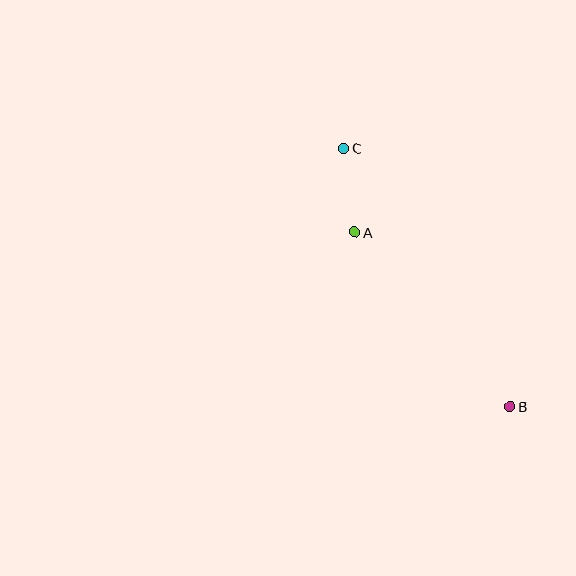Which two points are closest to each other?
Points A and C are closest to each other.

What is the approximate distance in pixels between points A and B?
The distance between A and B is approximately 234 pixels.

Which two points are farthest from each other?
Points B and C are farthest from each other.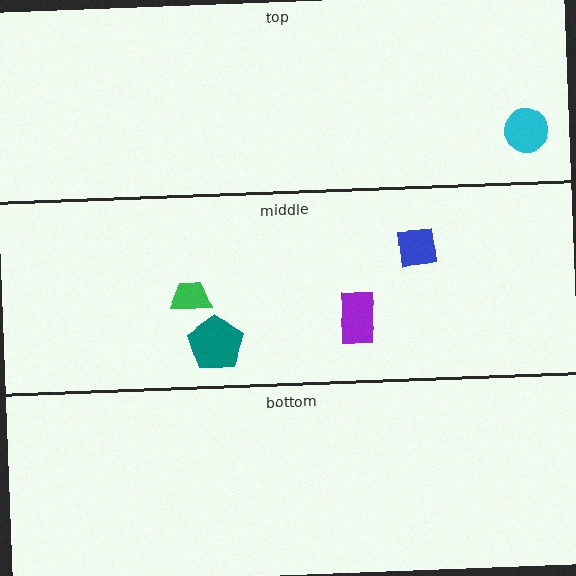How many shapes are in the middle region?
4.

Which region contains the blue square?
The middle region.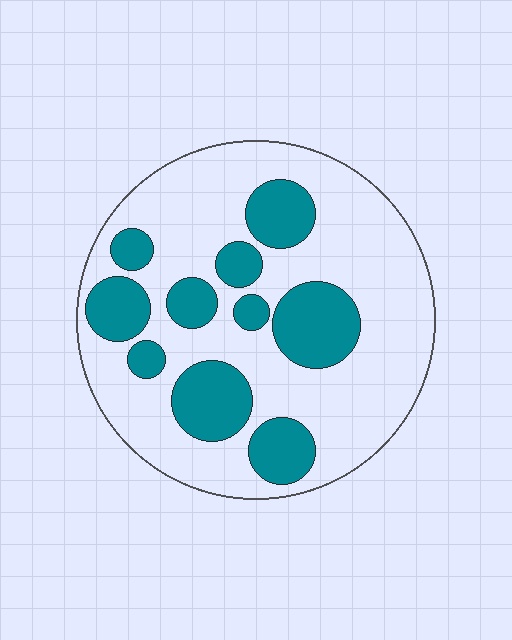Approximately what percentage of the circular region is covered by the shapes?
Approximately 30%.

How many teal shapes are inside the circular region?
10.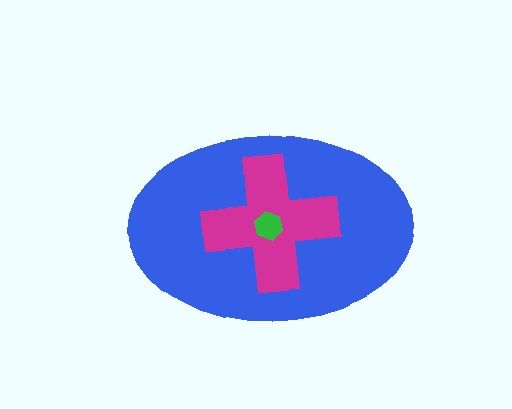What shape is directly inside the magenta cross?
The green hexagon.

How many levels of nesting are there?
3.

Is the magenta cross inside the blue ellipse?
Yes.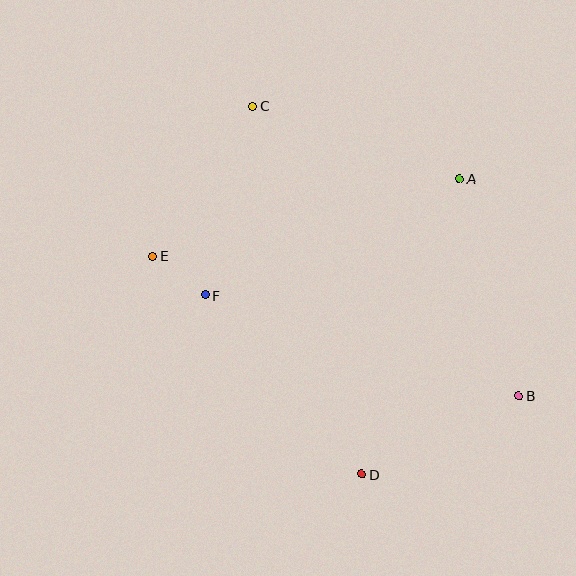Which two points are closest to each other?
Points E and F are closest to each other.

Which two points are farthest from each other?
Points B and C are farthest from each other.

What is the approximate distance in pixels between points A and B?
The distance between A and B is approximately 225 pixels.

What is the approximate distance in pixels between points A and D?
The distance between A and D is approximately 311 pixels.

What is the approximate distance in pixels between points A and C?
The distance between A and C is approximately 219 pixels.